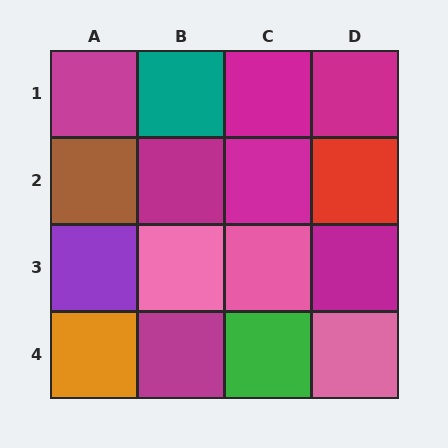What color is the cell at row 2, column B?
Magenta.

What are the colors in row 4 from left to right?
Orange, magenta, green, pink.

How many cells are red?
1 cell is red.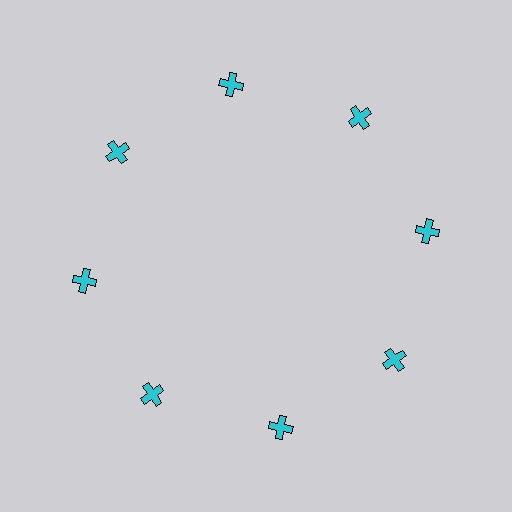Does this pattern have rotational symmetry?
Yes, this pattern has 8-fold rotational symmetry. It looks the same after rotating 45 degrees around the center.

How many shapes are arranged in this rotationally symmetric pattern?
There are 8 shapes, arranged in 8 groups of 1.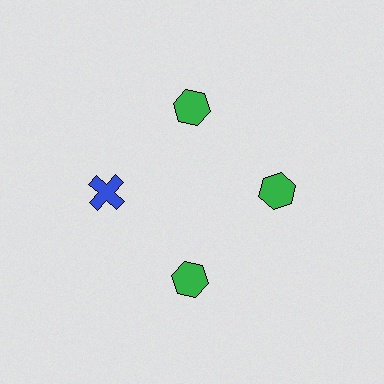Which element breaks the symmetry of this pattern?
The blue cross at roughly the 9 o'clock position breaks the symmetry. All other shapes are green hexagons.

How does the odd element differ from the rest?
It differs in both color (blue instead of green) and shape (cross instead of hexagon).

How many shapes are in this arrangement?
There are 4 shapes arranged in a ring pattern.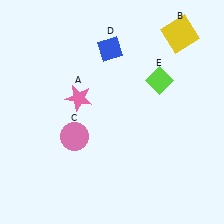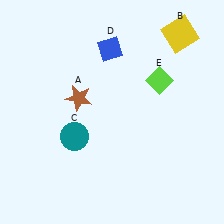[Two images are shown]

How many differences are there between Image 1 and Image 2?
There are 2 differences between the two images.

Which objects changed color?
A changed from pink to brown. C changed from pink to teal.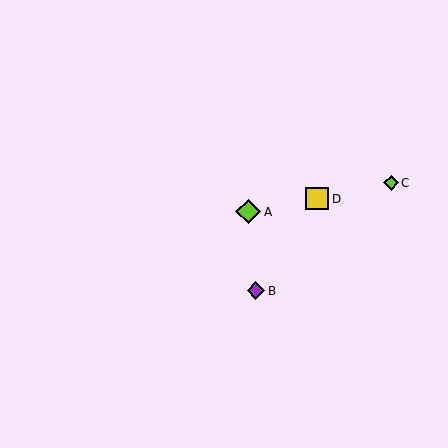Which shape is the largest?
The lime diamond (labeled A) is the largest.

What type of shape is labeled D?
Shape D is a yellow square.